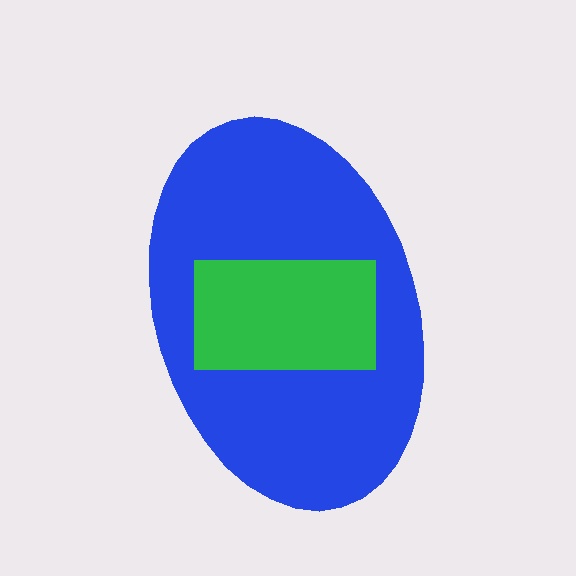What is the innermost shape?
The green rectangle.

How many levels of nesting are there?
2.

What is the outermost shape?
The blue ellipse.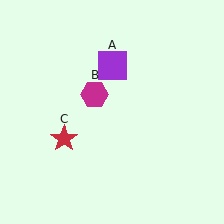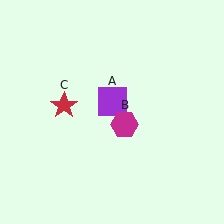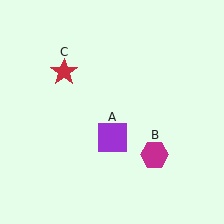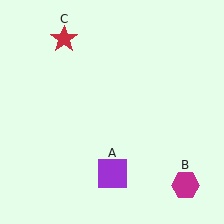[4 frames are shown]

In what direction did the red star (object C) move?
The red star (object C) moved up.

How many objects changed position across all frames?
3 objects changed position: purple square (object A), magenta hexagon (object B), red star (object C).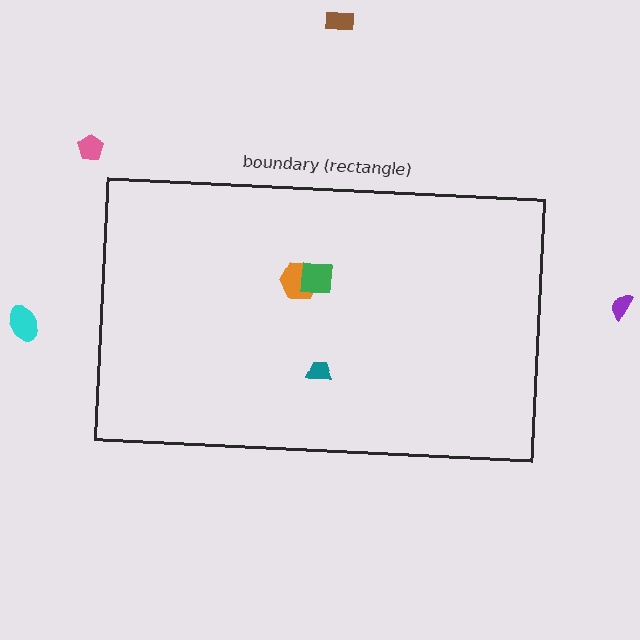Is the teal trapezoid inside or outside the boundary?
Inside.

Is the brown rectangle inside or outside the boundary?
Outside.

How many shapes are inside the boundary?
3 inside, 4 outside.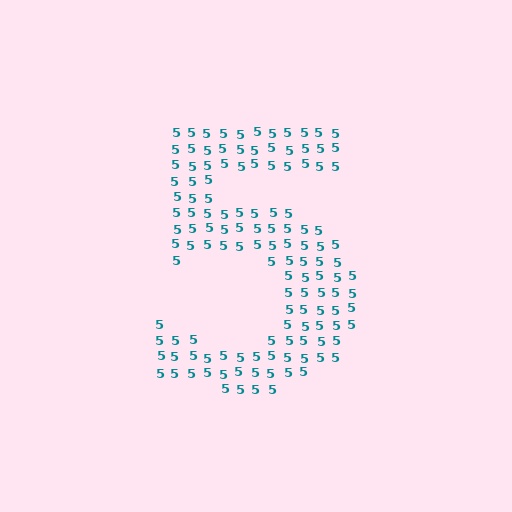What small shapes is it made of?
It is made of small digit 5's.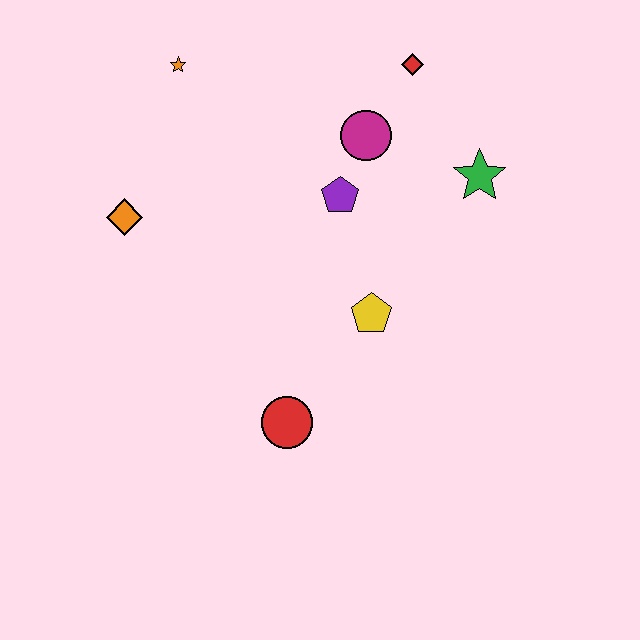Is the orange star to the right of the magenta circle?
No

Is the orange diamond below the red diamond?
Yes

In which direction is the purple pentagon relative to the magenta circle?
The purple pentagon is below the magenta circle.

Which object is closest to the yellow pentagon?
The purple pentagon is closest to the yellow pentagon.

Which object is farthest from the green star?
The orange diamond is farthest from the green star.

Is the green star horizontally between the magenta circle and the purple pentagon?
No